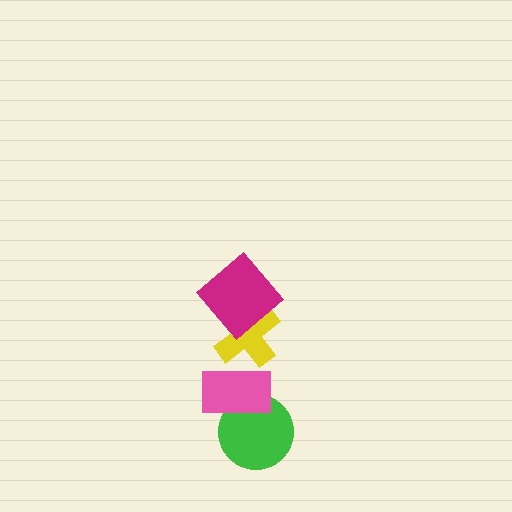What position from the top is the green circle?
The green circle is 4th from the top.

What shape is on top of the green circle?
The pink rectangle is on top of the green circle.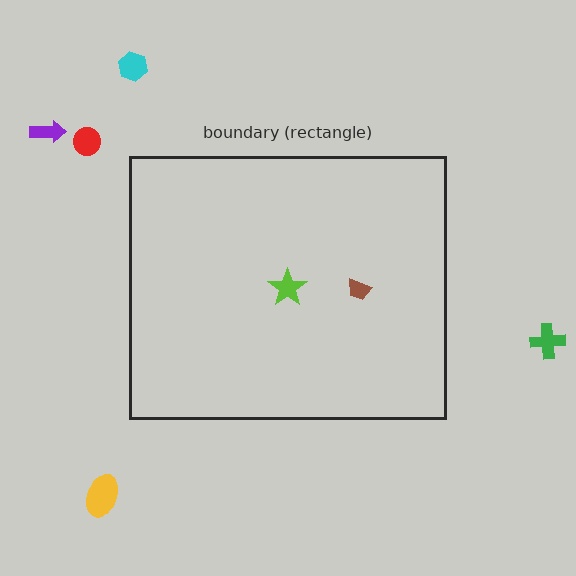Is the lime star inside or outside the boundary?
Inside.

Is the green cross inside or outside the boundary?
Outside.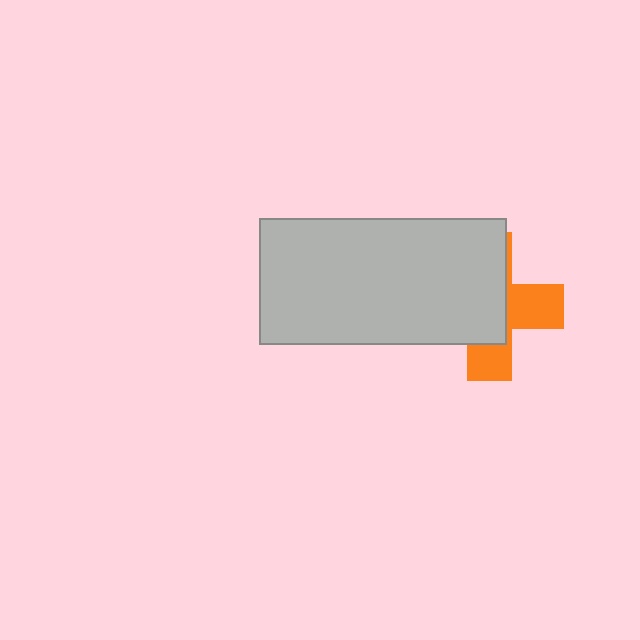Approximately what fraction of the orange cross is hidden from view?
Roughly 61% of the orange cross is hidden behind the light gray rectangle.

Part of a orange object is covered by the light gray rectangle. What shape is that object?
It is a cross.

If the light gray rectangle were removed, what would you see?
You would see the complete orange cross.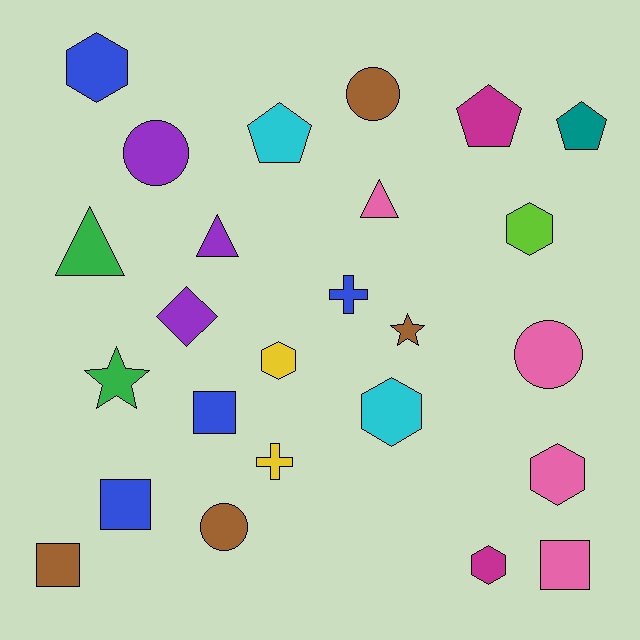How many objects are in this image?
There are 25 objects.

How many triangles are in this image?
There are 3 triangles.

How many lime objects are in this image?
There is 1 lime object.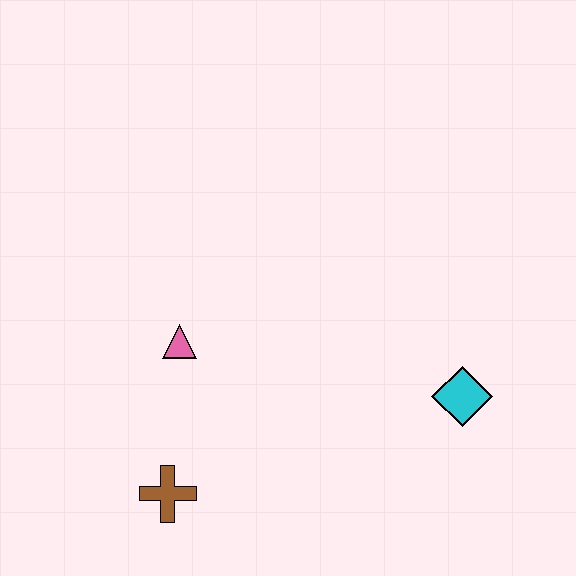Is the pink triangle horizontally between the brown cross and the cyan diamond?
Yes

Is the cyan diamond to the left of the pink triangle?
No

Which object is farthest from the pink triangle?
The cyan diamond is farthest from the pink triangle.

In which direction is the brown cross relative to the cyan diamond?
The brown cross is to the left of the cyan diamond.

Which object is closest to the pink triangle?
The brown cross is closest to the pink triangle.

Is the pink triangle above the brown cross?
Yes